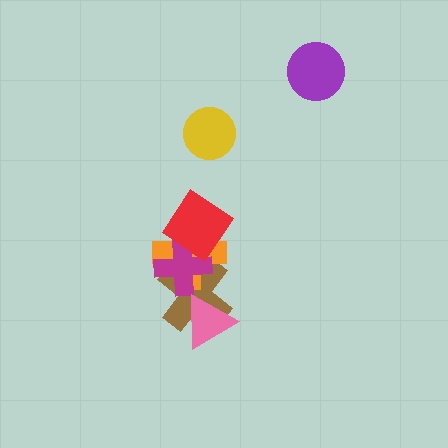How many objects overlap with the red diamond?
2 objects overlap with the red diamond.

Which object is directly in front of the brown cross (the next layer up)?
The orange cross is directly in front of the brown cross.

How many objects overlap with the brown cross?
3 objects overlap with the brown cross.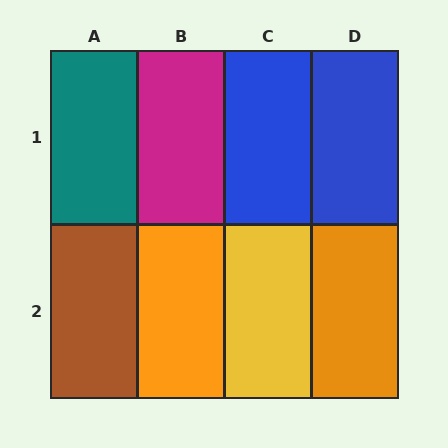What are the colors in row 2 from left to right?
Brown, orange, yellow, orange.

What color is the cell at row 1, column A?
Teal.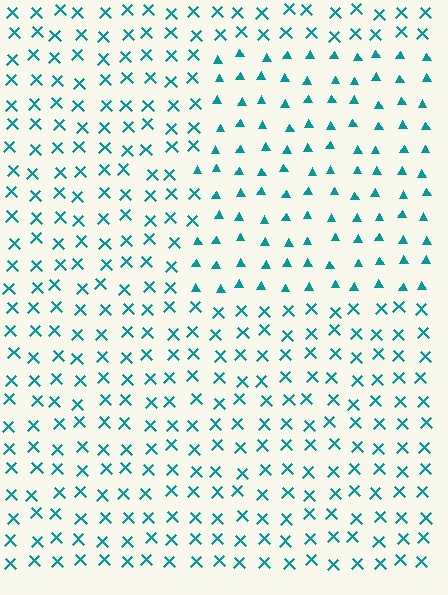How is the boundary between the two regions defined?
The boundary is defined by a change in element shape: triangles inside vs. X marks outside. All elements share the same color and spacing.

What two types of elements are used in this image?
The image uses triangles inside the rectangle region and X marks outside it.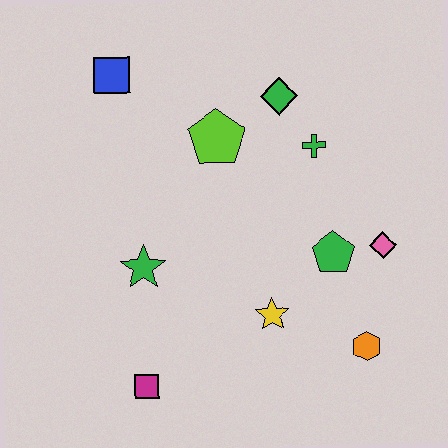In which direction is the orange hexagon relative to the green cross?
The orange hexagon is below the green cross.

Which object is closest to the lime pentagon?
The green diamond is closest to the lime pentagon.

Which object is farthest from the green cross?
The magenta square is farthest from the green cross.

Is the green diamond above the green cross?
Yes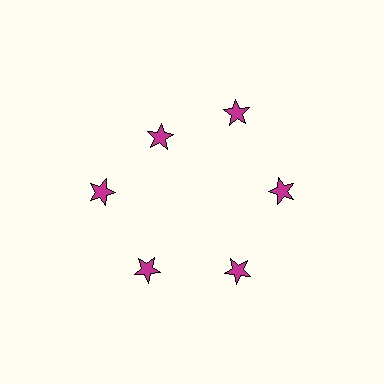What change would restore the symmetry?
The symmetry would be restored by moving it outward, back onto the ring so that all 6 stars sit at equal angles and equal distance from the center.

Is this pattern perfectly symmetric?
No. The 6 magenta stars are arranged in a ring, but one element near the 11 o'clock position is pulled inward toward the center, breaking the 6-fold rotational symmetry.